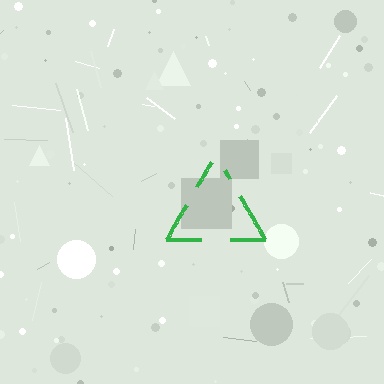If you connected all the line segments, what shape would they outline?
They would outline a triangle.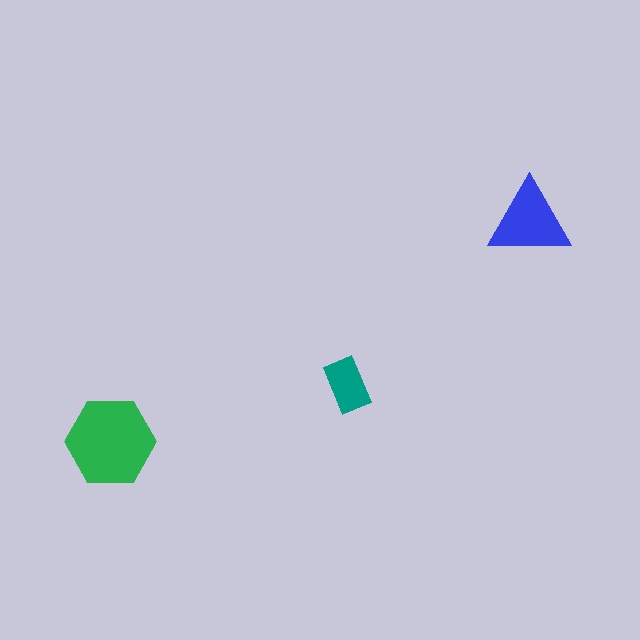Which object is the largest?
The green hexagon.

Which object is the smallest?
The teal rectangle.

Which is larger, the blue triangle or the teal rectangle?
The blue triangle.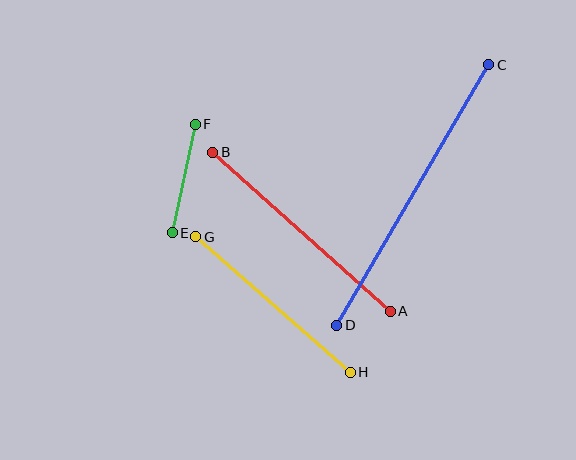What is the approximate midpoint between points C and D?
The midpoint is at approximately (413, 195) pixels.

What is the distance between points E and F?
The distance is approximately 111 pixels.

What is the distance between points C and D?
The distance is approximately 302 pixels.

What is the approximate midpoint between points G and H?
The midpoint is at approximately (273, 304) pixels.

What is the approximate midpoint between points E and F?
The midpoint is at approximately (184, 179) pixels.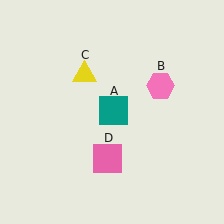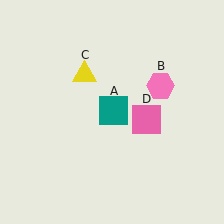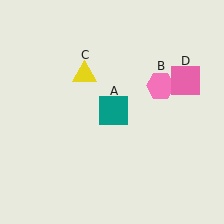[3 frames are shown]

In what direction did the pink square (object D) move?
The pink square (object D) moved up and to the right.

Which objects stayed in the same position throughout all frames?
Teal square (object A) and pink hexagon (object B) and yellow triangle (object C) remained stationary.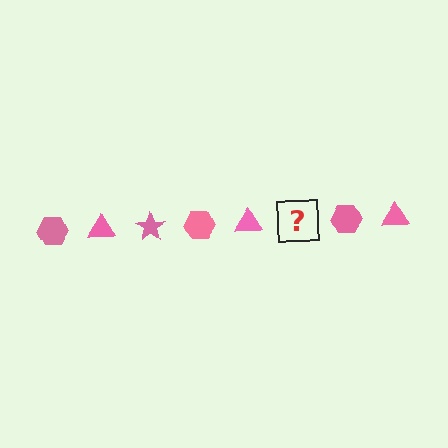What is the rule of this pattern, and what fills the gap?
The rule is that the pattern cycles through hexagon, triangle, star shapes in pink. The gap should be filled with a pink star.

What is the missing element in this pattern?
The missing element is a pink star.